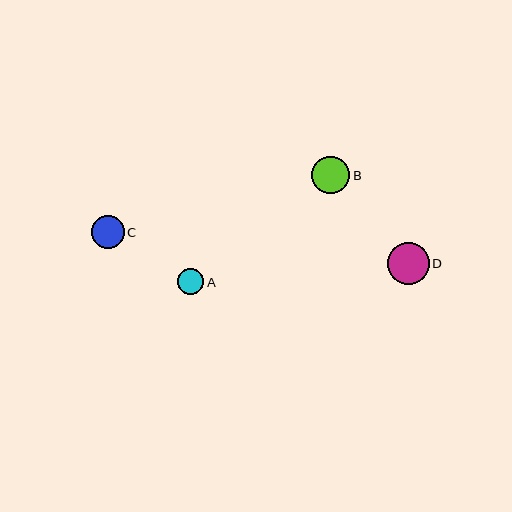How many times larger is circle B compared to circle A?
Circle B is approximately 1.5 times the size of circle A.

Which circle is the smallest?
Circle A is the smallest with a size of approximately 26 pixels.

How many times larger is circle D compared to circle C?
Circle D is approximately 1.3 times the size of circle C.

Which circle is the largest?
Circle D is the largest with a size of approximately 42 pixels.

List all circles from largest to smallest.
From largest to smallest: D, B, C, A.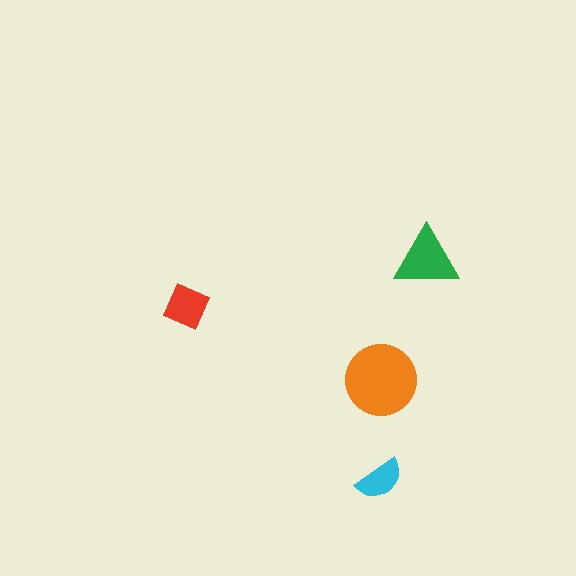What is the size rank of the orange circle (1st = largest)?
1st.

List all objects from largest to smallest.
The orange circle, the green triangle, the red square, the cyan semicircle.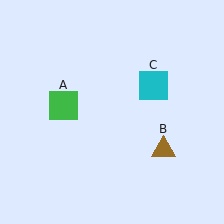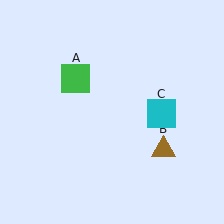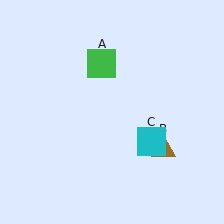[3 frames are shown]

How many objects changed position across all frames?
2 objects changed position: green square (object A), cyan square (object C).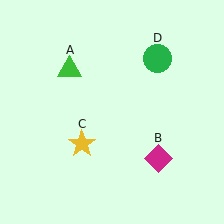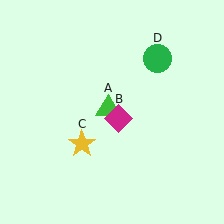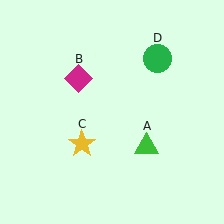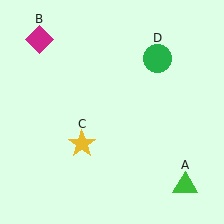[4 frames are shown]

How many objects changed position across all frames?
2 objects changed position: green triangle (object A), magenta diamond (object B).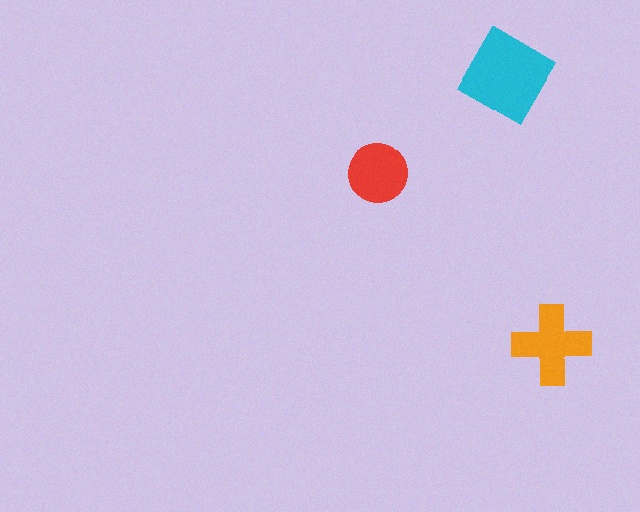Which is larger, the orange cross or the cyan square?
The cyan square.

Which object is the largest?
The cyan square.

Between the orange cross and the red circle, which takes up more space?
The orange cross.